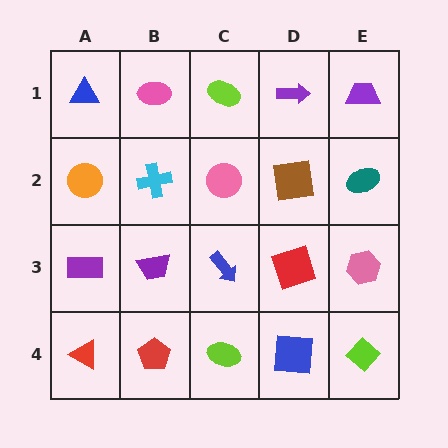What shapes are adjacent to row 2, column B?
A pink ellipse (row 1, column B), a purple trapezoid (row 3, column B), an orange circle (row 2, column A), a pink circle (row 2, column C).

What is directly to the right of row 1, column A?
A pink ellipse.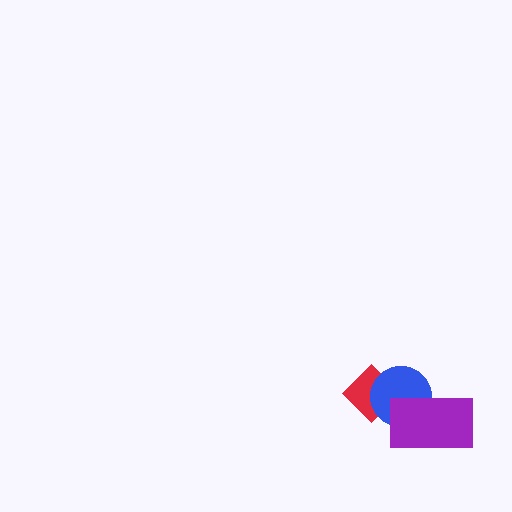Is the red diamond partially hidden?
Yes, it is partially covered by another shape.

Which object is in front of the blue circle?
The purple rectangle is in front of the blue circle.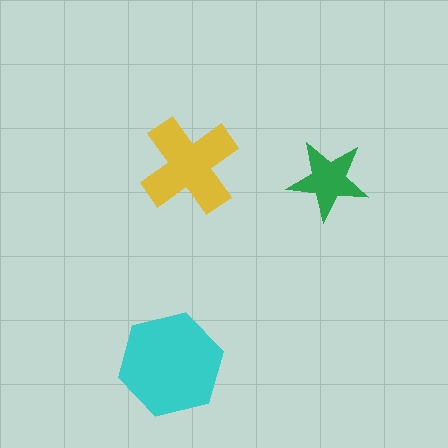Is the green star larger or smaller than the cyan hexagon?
Smaller.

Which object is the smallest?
The green star.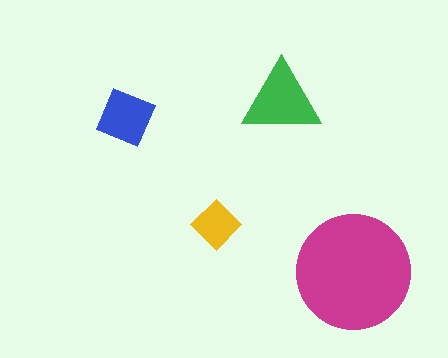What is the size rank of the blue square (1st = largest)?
3rd.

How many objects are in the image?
There are 4 objects in the image.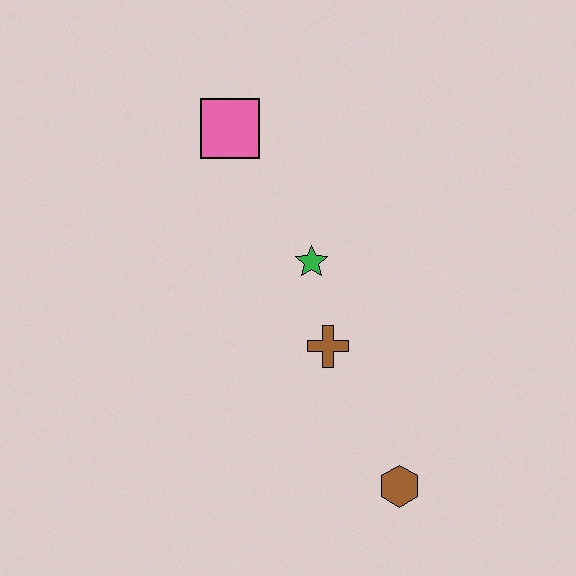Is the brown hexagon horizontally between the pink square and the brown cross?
No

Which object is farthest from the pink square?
The brown hexagon is farthest from the pink square.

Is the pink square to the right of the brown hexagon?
No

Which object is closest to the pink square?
The green star is closest to the pink square.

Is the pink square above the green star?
Yes